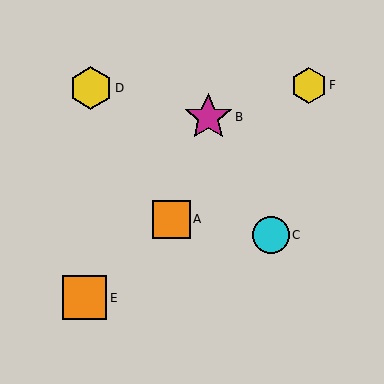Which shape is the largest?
The magenta star (labeled B) is the largest.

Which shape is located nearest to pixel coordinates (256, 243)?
The cyan circle (labeled C) at (271, 235) is nearest to that location.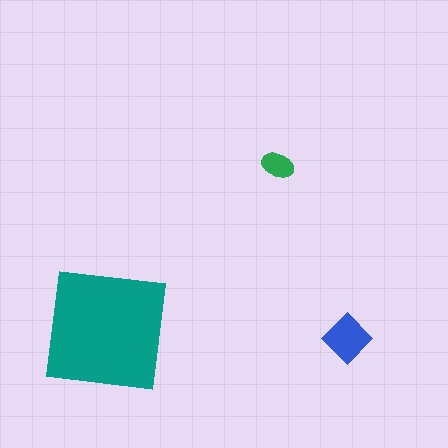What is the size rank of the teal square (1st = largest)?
1st.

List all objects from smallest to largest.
The green ellipse, the blue diamond, the teal square.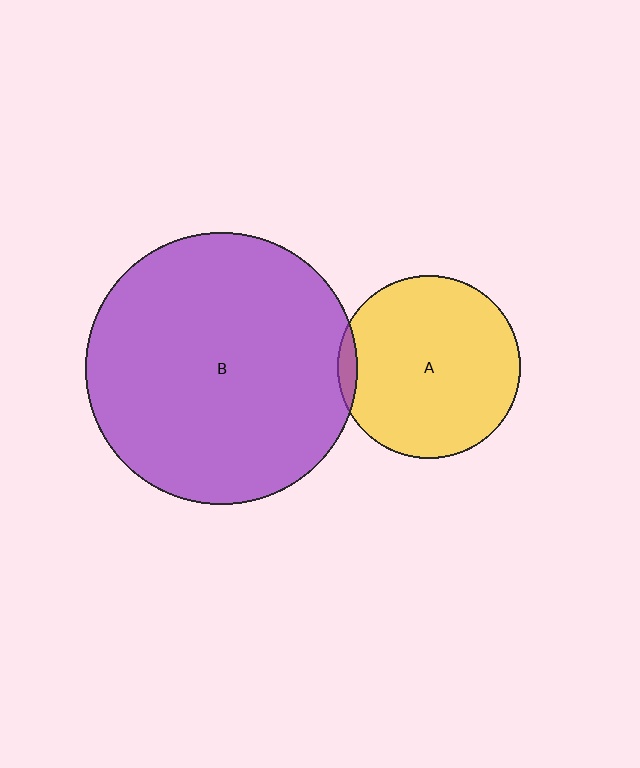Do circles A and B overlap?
Yes.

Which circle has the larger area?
Circle B (purple).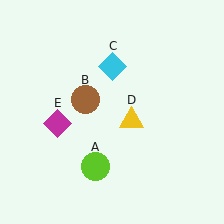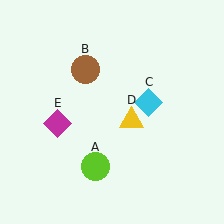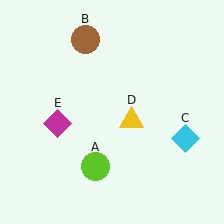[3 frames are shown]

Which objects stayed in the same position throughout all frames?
Lime circle (object A) and yellow triangle (object D) and magenta diamond (object E) remained stationary.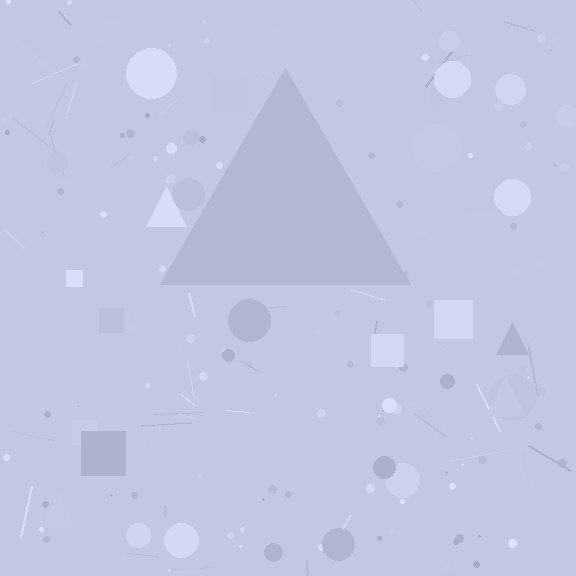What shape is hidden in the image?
A triangle is hidden in the image.